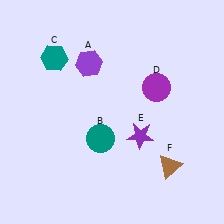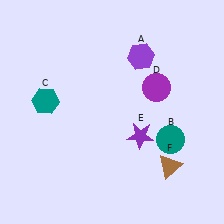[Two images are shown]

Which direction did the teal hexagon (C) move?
The teal hexagon (C) moved down.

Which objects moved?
The objects that moved are: the purple hexagon (A), the teal circle (B), the teal hexagon (C).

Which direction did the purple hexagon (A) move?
The purple hexagon (A) moved right.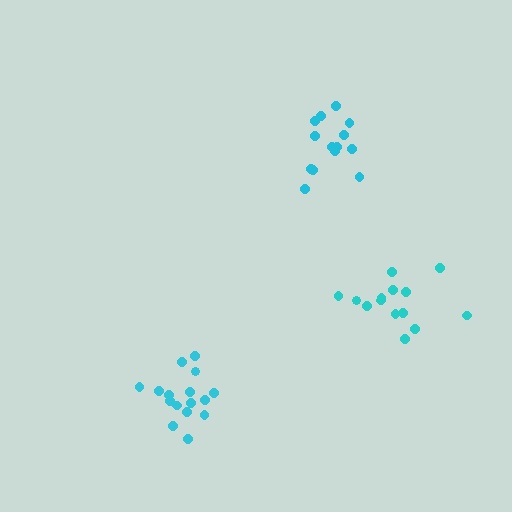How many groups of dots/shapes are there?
There are 3 groups.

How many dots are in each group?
Group 1: 16 dots, Group 2: 14 dots, Group 3: 14 dots (44 total).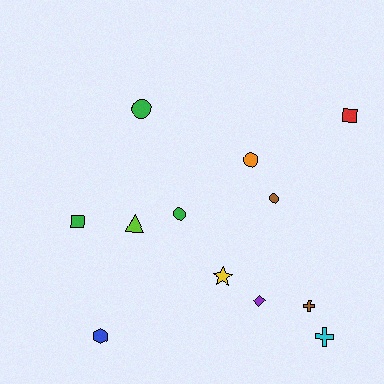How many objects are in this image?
There are 12 objects.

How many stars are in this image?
There is 1 star.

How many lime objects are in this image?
There is 1 lime object.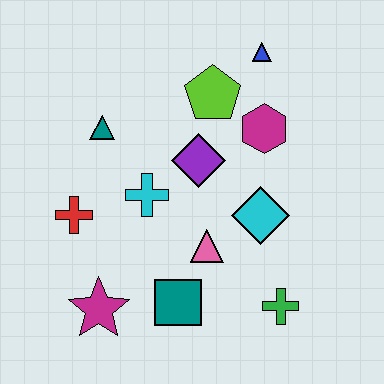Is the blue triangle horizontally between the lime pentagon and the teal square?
No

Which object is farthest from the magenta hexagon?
The magenta star is farthest from the magenta hexagon.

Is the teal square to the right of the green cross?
No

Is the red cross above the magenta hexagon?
No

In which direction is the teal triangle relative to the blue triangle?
The teal triangle is to the left of the blue triangle.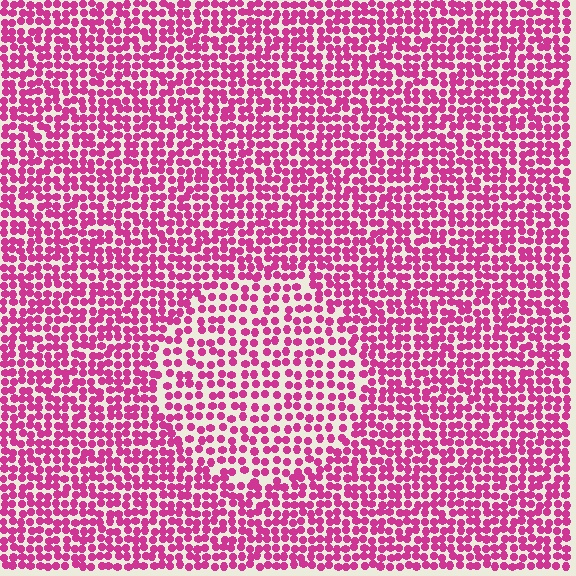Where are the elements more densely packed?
The elements are more densely packed outside the circle boundary.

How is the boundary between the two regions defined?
The boundary is defined by a change in element density (approximately 1.5x ratio). All elements are the same color, size, and shape.